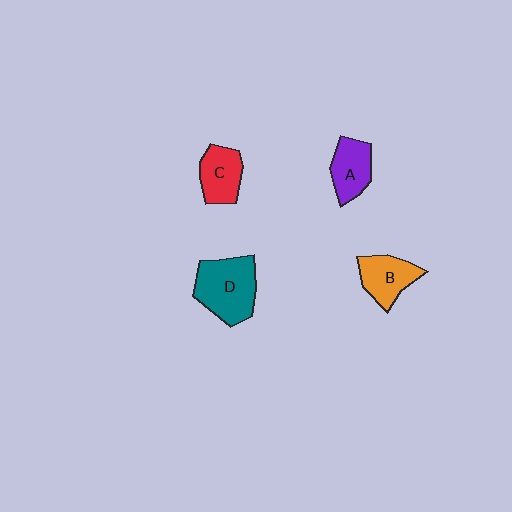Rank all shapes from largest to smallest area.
From largest to smallest: D (teal), B (orange), C (red), A (purple).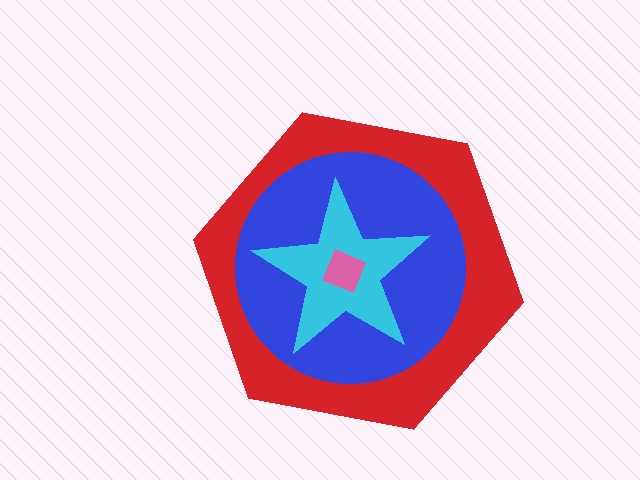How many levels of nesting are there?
4.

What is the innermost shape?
The pink square.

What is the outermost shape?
The red hexagon.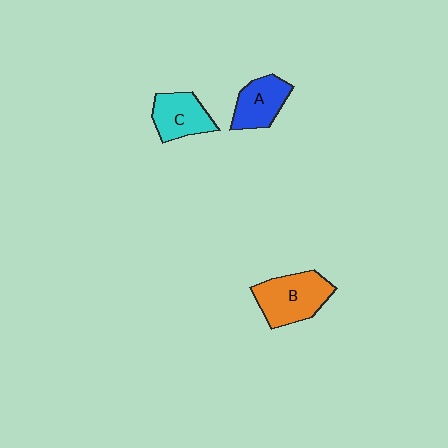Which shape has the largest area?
Shape B (orange).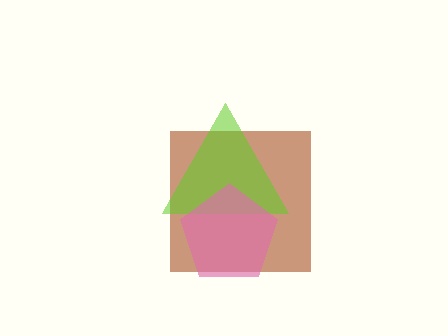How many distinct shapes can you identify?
There are 3 distinct shapes: a brown square, a lime triangle, a pink pentagon.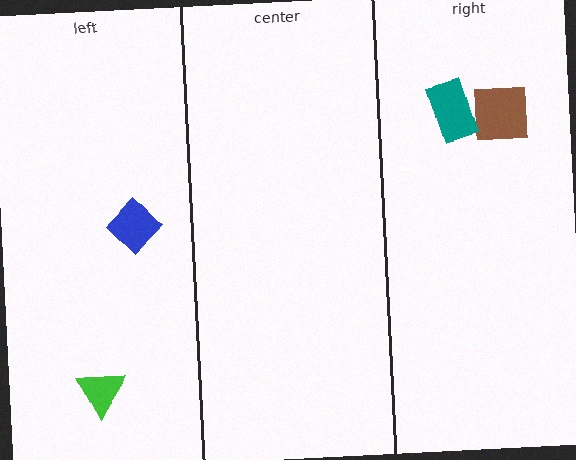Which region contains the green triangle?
The left region.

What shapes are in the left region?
The green triangle, the blue diamond.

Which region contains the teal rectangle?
The right region.